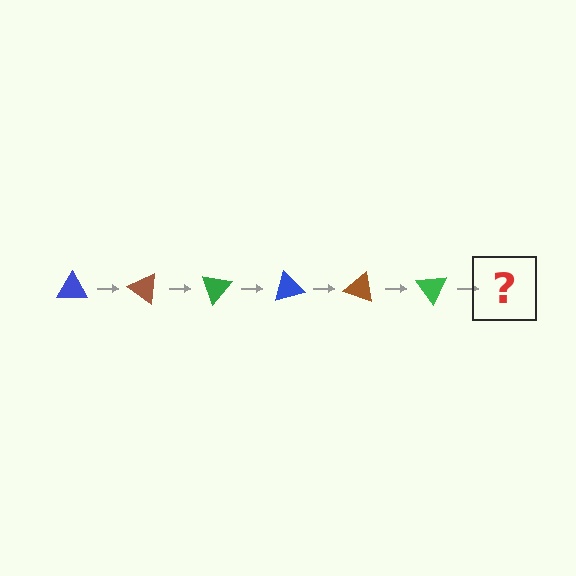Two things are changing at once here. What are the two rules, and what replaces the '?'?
The two rules are that it rotates 35 degrees each step and the color cycles through blue, brown, and green. The '?' should be a blue triangle, rotated 210 degrees from the start.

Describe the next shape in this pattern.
It should be a blue triangle, rotated 210 degrees from the start.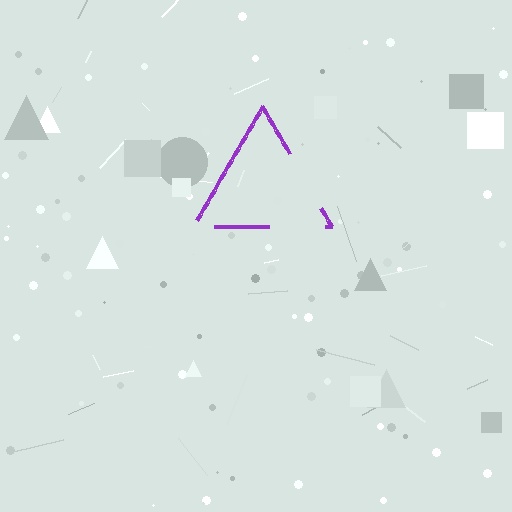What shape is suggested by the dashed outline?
The dashed outline suggests a triangle.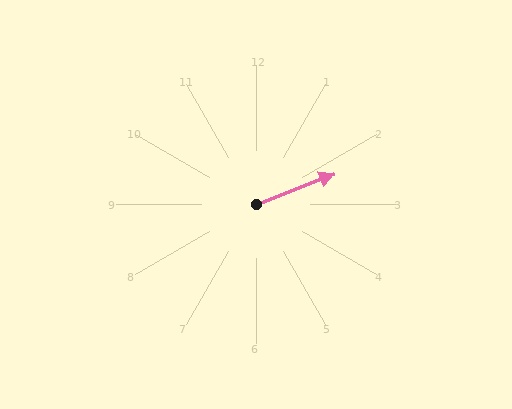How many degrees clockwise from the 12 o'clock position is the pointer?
Approximately 68 degrees.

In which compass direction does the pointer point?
East.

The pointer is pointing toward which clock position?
Roughly 2 o'clock.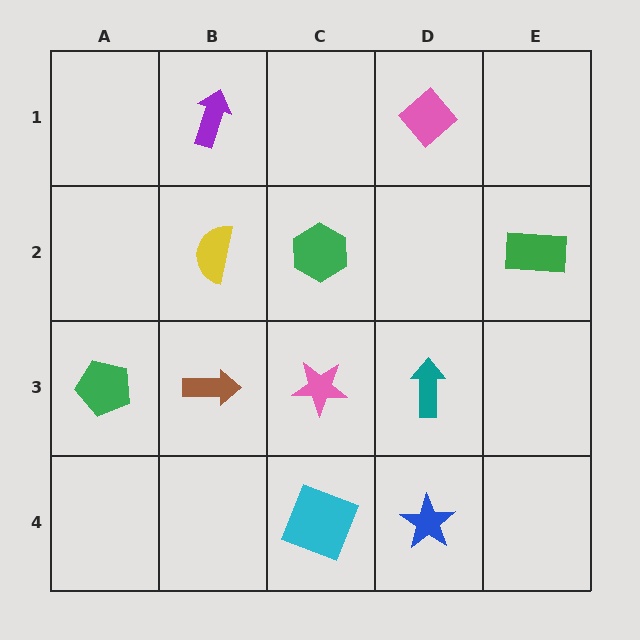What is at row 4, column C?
A cyan square.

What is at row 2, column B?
A yellow semicircle.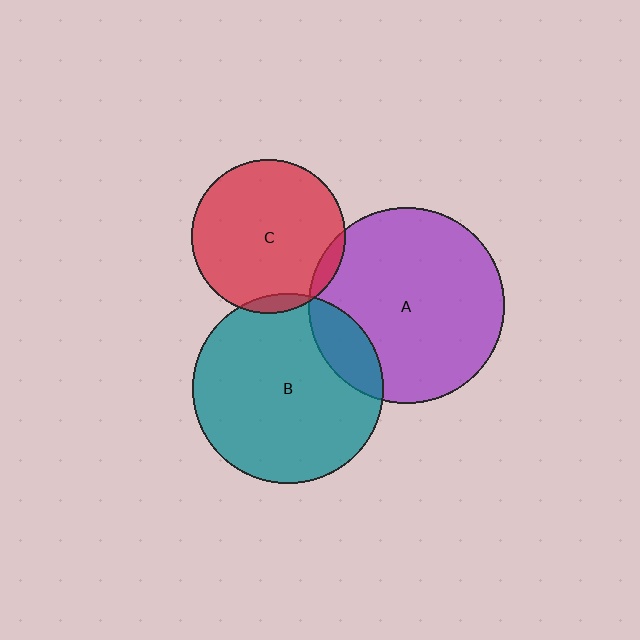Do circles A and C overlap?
Yes.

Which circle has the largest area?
Circle A (purple).